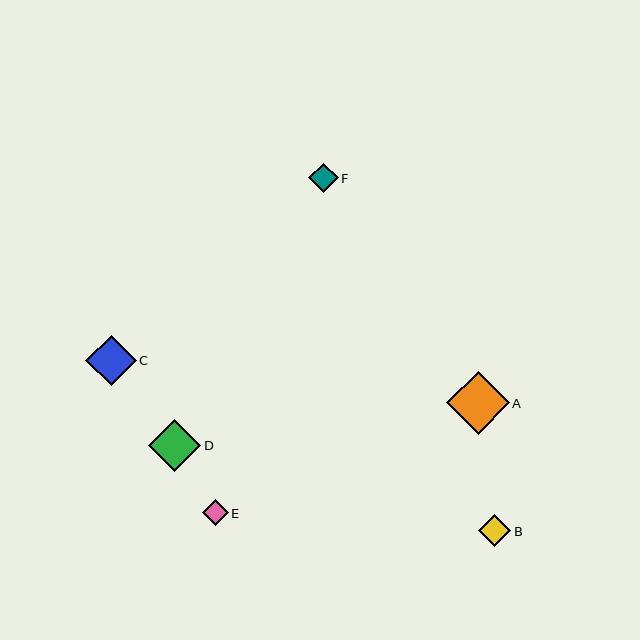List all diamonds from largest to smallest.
From largest to smallest: A, D, C, B, F, E.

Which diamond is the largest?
Diamond A is the largest with a size of approximately 63 pixels.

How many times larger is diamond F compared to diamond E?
Diamond F is approximately 1.1 times the size of diamond E.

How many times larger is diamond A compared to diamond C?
Diamond A is approximately 1.2 times the size of diamond C.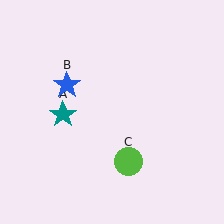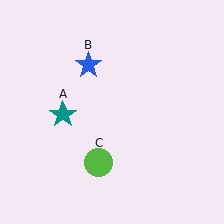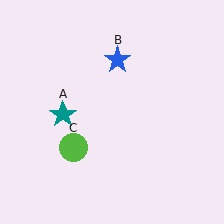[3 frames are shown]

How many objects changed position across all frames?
2 objects changed position: blue star (object B), lime circle (object C).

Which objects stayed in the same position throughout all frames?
Teal star (object A) remained stationary.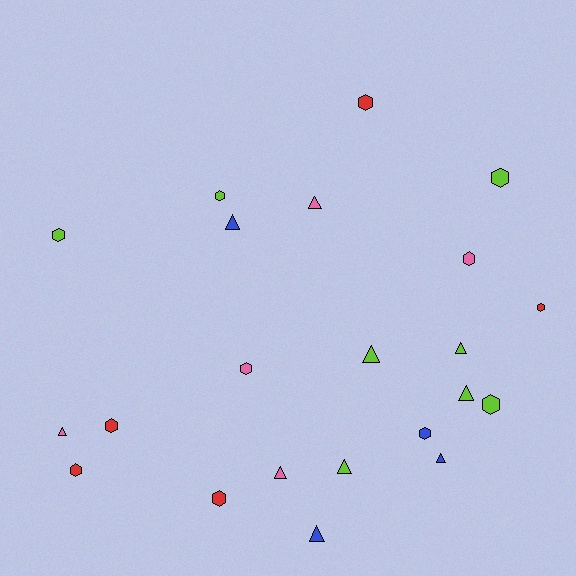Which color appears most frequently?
Lime, with 8 objects.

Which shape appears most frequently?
Hexagon, with 12 objects.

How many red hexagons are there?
There are 5 red hexagons.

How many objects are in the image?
There are 22 objects.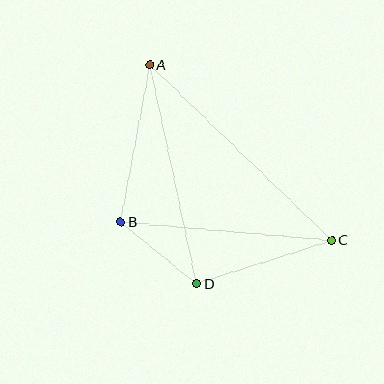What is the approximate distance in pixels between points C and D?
The distance between C and D is approximately 142 pixels.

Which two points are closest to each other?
Points B and D are closest to each other.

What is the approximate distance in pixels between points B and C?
The distance between B and C is approximately 212 pixels.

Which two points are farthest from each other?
Points A and C are farthest from each other.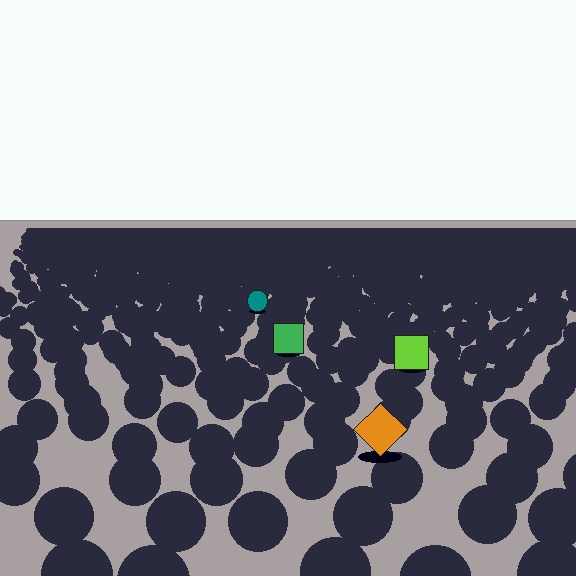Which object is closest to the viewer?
The orange diamond is closest. The texture marks near it are larger and more spread out.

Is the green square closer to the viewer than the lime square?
No. The lime square is closer — you can tell from the texture gradient: the ground texture is coarser near it.